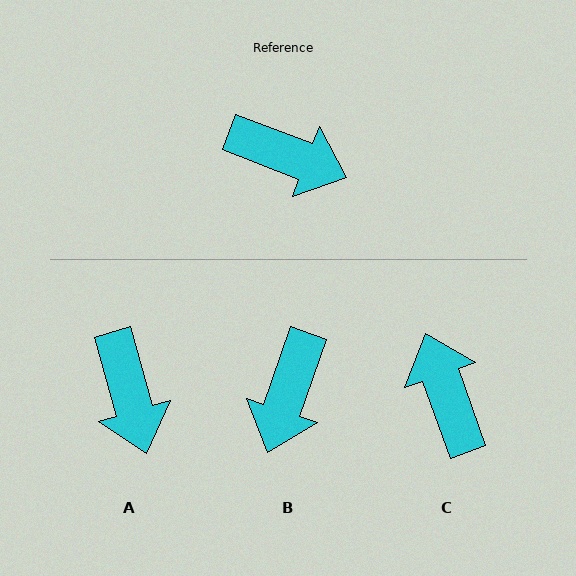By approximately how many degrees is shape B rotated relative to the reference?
Approximately 88 degrees clockwise.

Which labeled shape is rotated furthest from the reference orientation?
C, about 131 degrees away.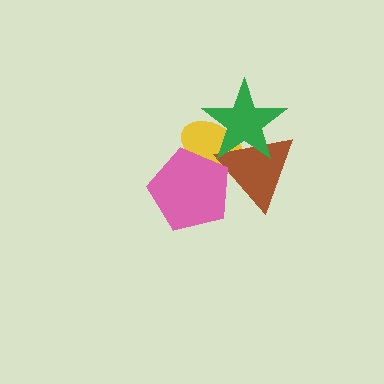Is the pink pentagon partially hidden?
No, no other shape covers it.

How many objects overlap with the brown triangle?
3 objects overlap with the brown triangle.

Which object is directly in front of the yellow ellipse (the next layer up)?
The brown triangle is directly in front of the yellow ellipse.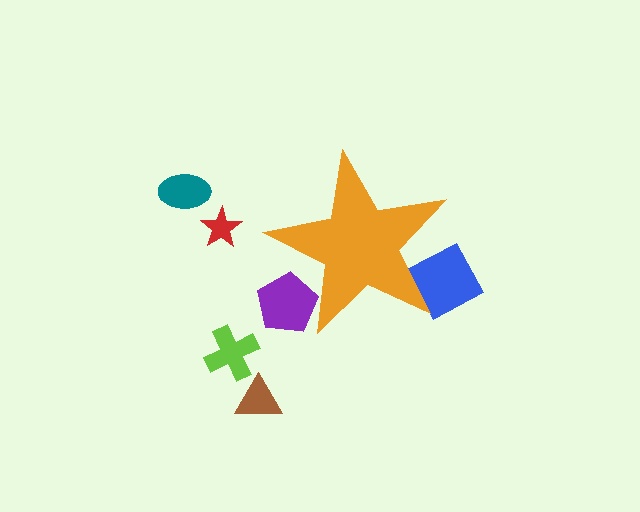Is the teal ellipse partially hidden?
No, the teal ellipse is fully visible.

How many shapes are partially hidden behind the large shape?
2 shapes are partially hidden.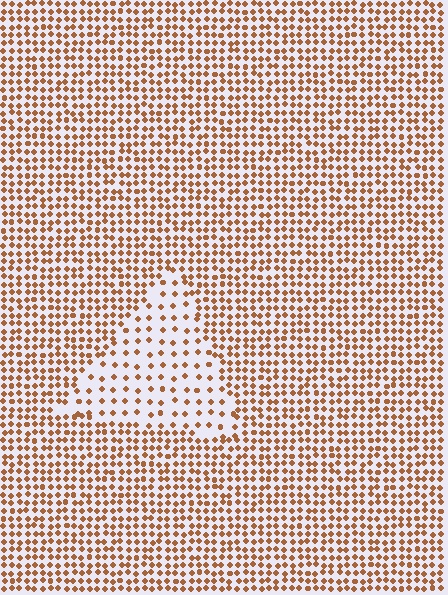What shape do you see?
I see a triangle.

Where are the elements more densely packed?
The elements are more densely packed outside the triangle boundary.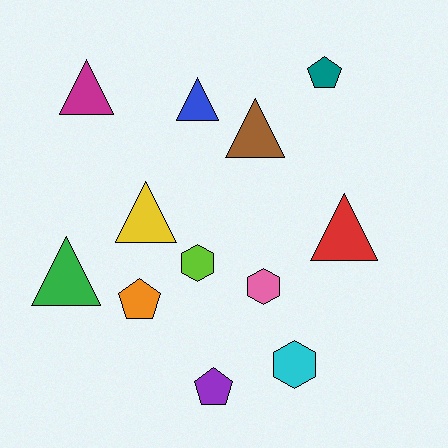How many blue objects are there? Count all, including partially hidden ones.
There is 1 blue object.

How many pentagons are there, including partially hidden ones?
There are 3 pentagons.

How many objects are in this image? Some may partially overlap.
There are 12 objects.